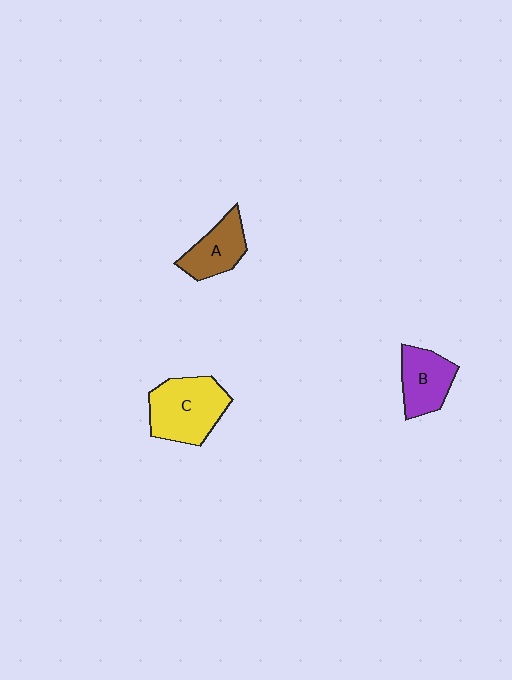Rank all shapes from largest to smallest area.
From largest to smallest: C (yellow), B (purple), A (brown).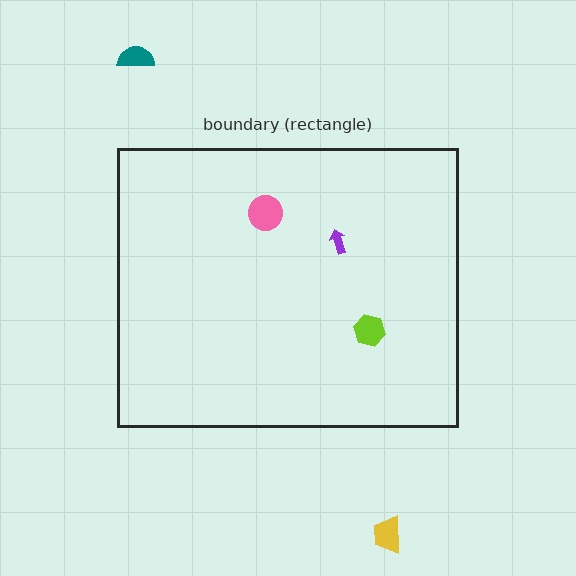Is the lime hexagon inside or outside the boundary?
Inside.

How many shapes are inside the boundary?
3 inside, 2 outside.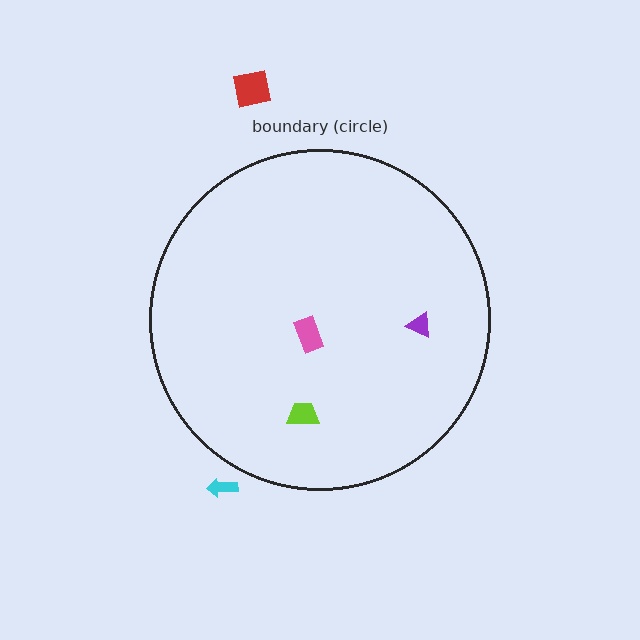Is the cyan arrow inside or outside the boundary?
Outside.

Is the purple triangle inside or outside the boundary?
Inside.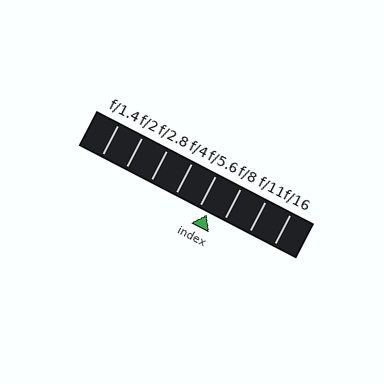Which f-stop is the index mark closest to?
The index mark is closest to f/5.6.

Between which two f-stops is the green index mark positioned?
The index mark is between f/5.6 and f/8.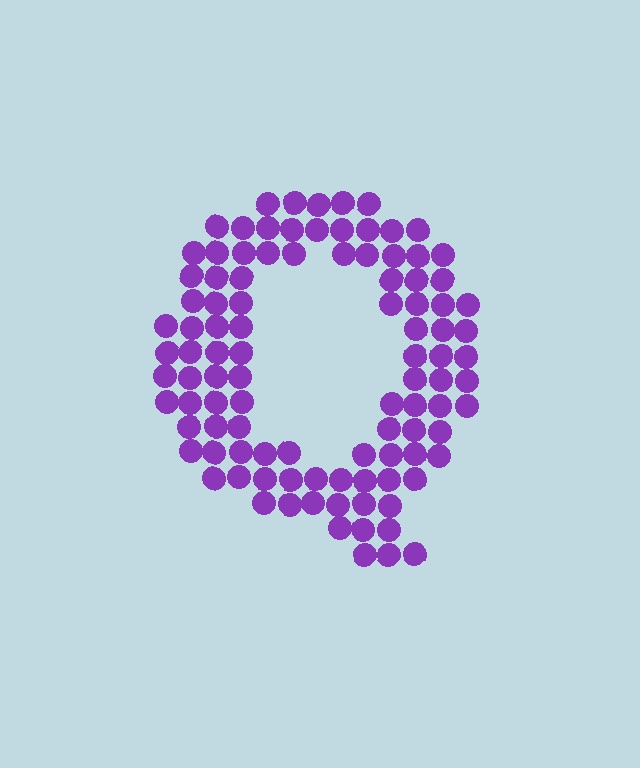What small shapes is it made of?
It is made of small circles.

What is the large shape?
The large shape is the letter Q.